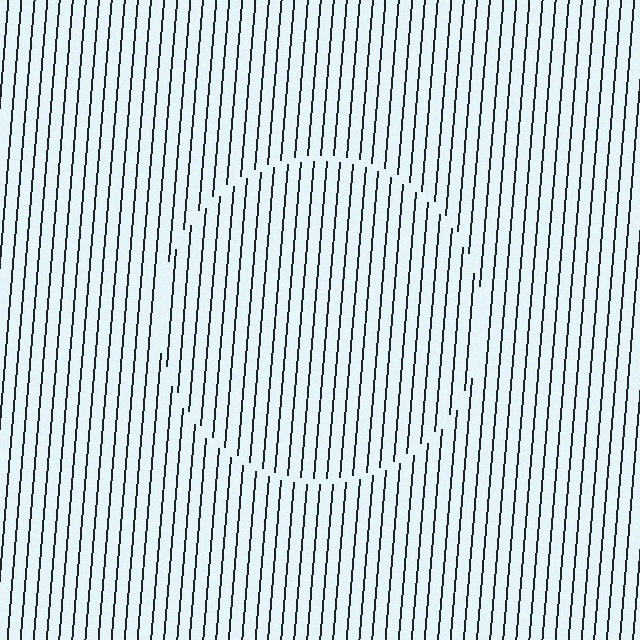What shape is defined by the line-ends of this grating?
An illusory circle. The interior of the shape contains the same grating, shifted by half a period — the contour is defined by the phase discontinuity where line-ends from the inner and outer gratings abut.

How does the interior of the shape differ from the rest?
The interior of the shape contains the same grating, shifted by half a period — the contour is defined by the phase discontinuity where line-ends from the inner and outer gratings abut.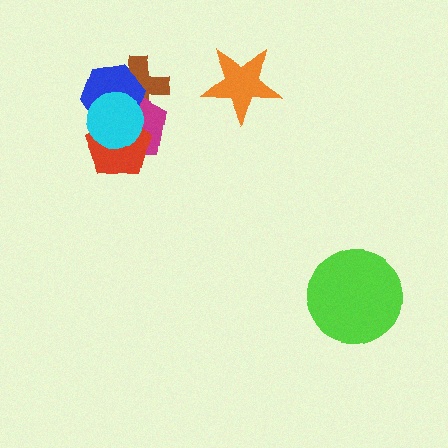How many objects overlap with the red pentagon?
3 objects overlap with the red pentagon.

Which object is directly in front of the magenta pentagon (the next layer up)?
The red pentagon is directly in front of the magenta pentagon.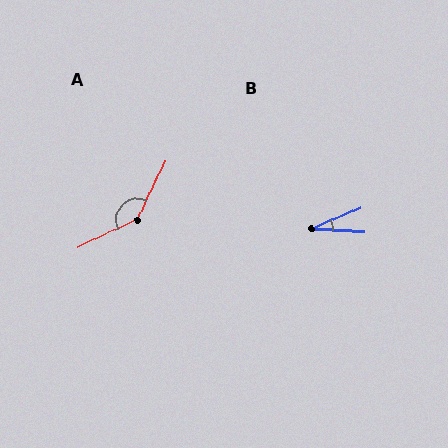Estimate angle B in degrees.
Approximately 27 degrees.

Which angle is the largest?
A, at approximately 140 degrees.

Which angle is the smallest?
B, at approximately 27 degrees.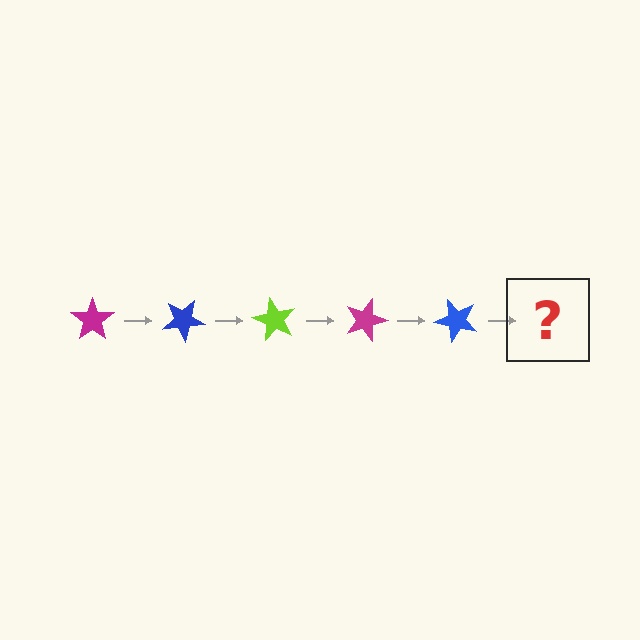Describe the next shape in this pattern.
It should be a lime star, rotated 150 degrees from the start.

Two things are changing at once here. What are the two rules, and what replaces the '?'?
The two rules are that it rotates 30 degrees each step and the color cycles through magenta, blue, and lime. The '?' should be a lime star, rotated 150 degrees from the start.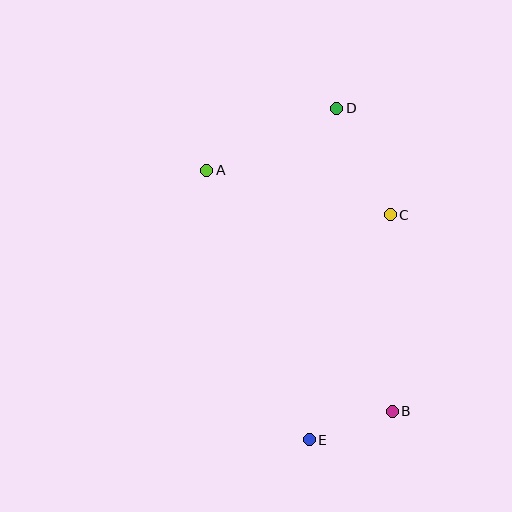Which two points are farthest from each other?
Points D and E are farthest from each other.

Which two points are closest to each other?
Points B and E are closest to each other.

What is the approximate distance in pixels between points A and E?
The distance between A and E is approximately 288 pixels.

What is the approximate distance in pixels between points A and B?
The distance between A and B is approximately 304 pixels.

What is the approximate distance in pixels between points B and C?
The distance between B and C is approximately 197 pixels.